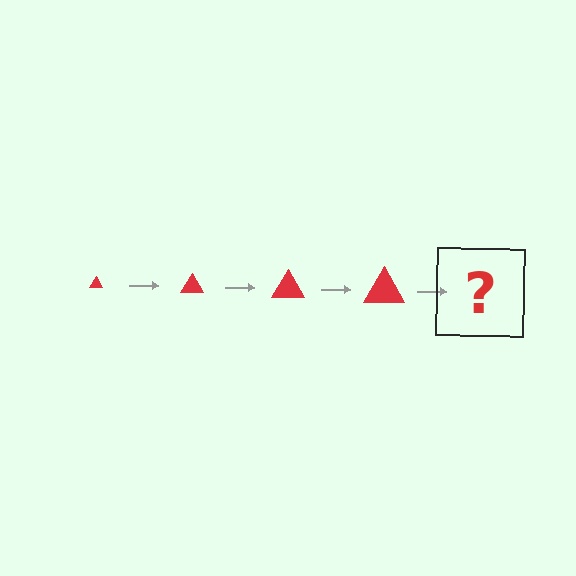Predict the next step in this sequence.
The next step is a red triangle, larger than the previous one.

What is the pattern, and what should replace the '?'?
The pattern is that the triangle gets progressively larger each step. The '?' should be a red triangle, larger than the previous one.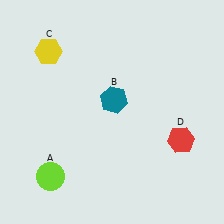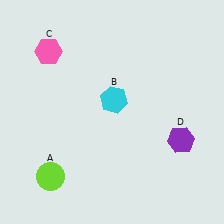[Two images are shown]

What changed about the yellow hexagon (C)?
In Image 1, C is yellow. In Image 2, it changed to pink.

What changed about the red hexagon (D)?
In Image 1, D is red. In Image 2, it changed to purple.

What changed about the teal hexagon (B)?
In Image 1, B is teal. In Image 2, it changed to cyan.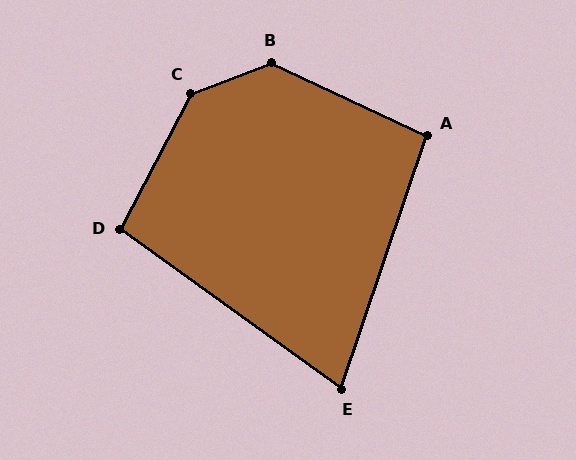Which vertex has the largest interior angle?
C, at approximately 138 degrees.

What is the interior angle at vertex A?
Approximately 96 degrees (obtuse).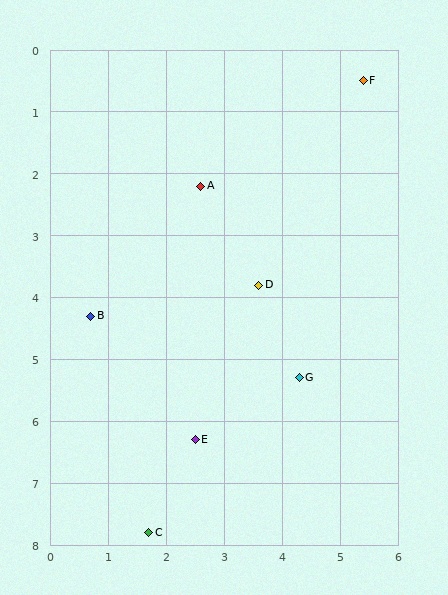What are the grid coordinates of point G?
Point G is at approximately (4.3, 5.3).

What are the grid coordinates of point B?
Point B is at approximately (0.7, 4.3).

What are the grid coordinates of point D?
Point D is at approximately (3.6, 3.8).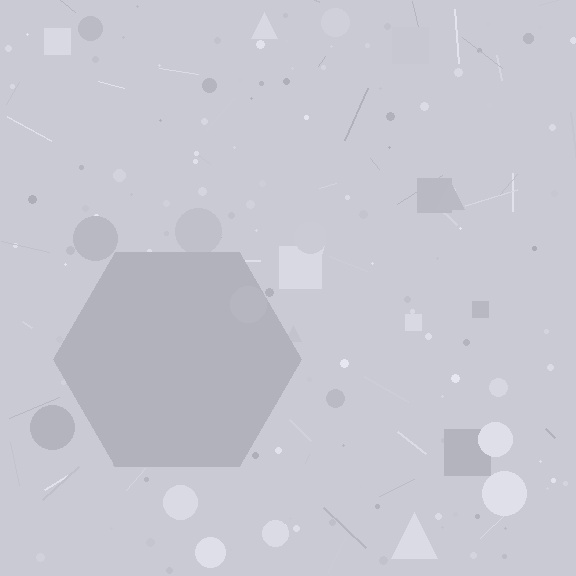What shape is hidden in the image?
A hexagon is hidden in the image.